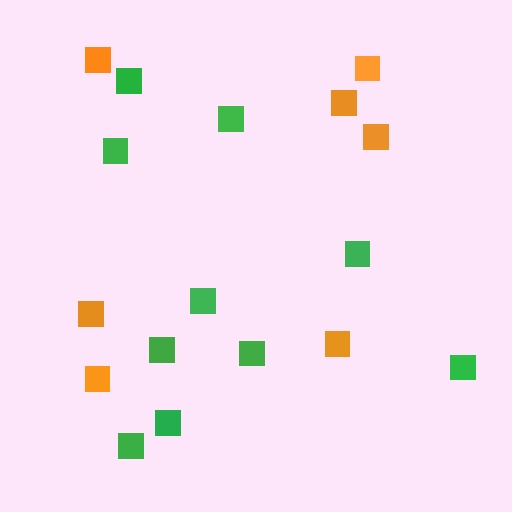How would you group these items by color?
There are 2 groups: one group of orange squares (7) and one group of green squares (10).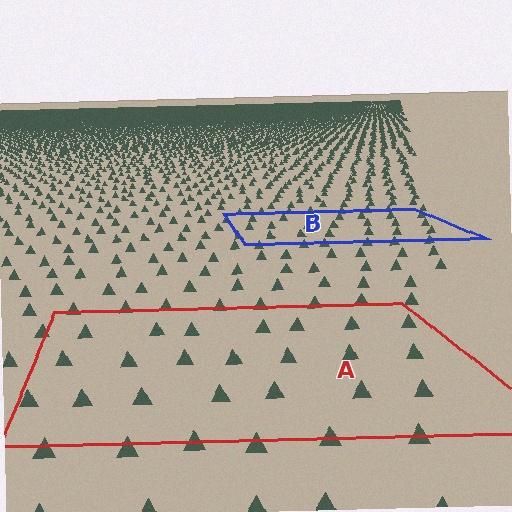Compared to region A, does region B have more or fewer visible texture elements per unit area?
Region B has more texture elements per unit area — they are packed more densely because it is farther away.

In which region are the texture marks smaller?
The texture marks are smaller in region B, because it is farther away.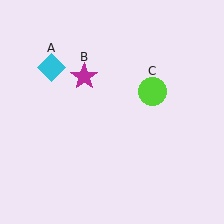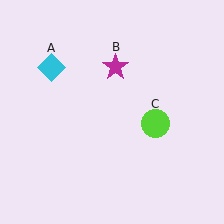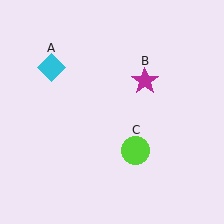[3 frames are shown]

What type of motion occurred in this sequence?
The magenta star (object B), lime circle (object C) rotated clockwise around the center of the scene.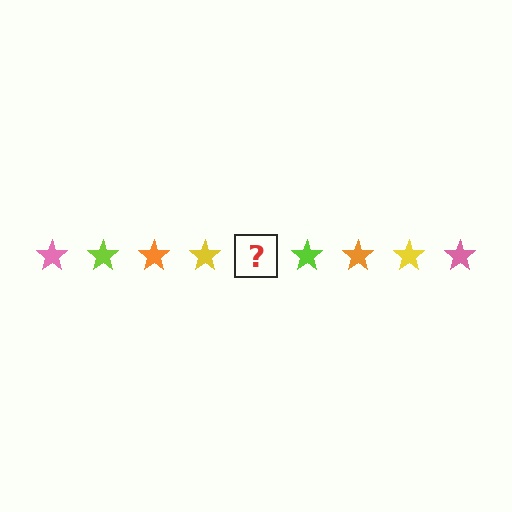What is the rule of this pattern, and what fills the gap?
The rule is that the pattern cycles through pink, lime, orange, yellow stars. The gap should be filled with a pink star.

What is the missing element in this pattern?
The missing element is a pink star.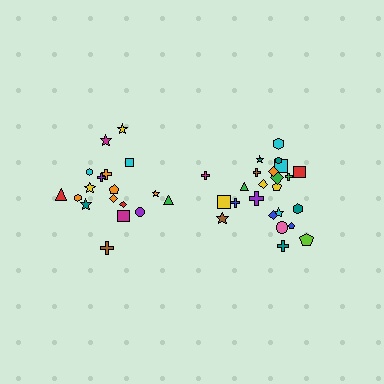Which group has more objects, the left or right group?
The right group.